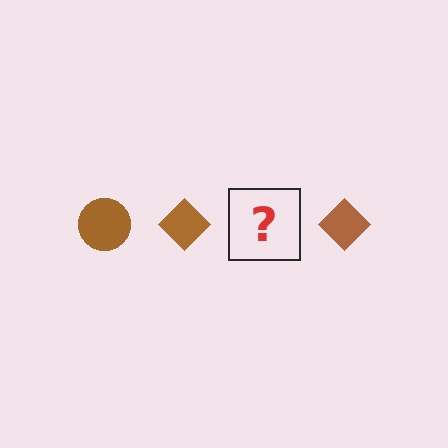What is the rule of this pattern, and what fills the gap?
The rule is that the pattern cycles through circle, diamond shapes in brown. The gap should be filled with a brown circle.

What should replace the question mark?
The question mark should be replaced with a brown circle.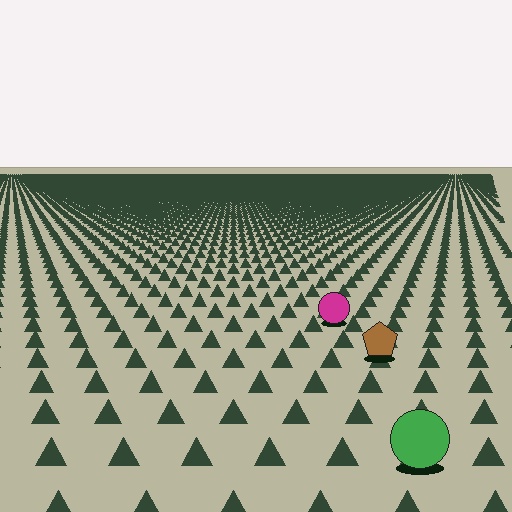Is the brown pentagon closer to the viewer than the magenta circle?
Yes. The brown pentagon is closer — you can tell from the texture gradient: the ground texture is coarser near it.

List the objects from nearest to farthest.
From nearest to farthest: the green circle, the brown pentagon, the magenta circle.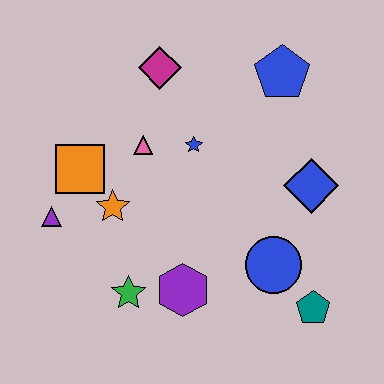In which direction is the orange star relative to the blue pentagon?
The orange star is to the left of the blue pentagon.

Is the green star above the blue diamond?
No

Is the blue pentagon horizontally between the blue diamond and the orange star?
Yes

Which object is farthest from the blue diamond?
The purple triangle is farthest from the blue diamond.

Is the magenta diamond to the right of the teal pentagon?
No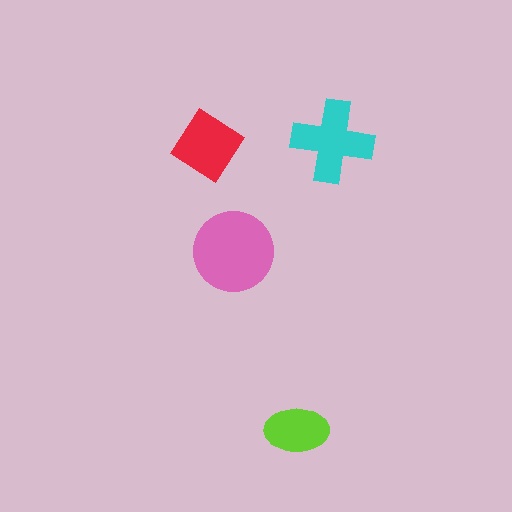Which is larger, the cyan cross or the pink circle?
The pink circle.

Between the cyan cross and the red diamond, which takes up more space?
The cyan cross.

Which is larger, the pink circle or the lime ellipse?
The pink circle.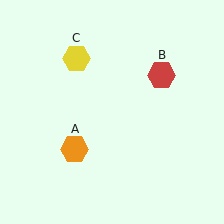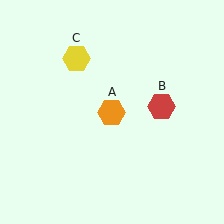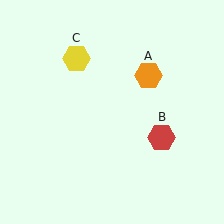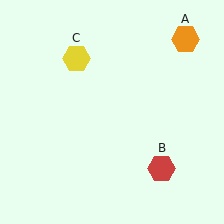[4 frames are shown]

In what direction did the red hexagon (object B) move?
The red hexagon (object B) moved down.